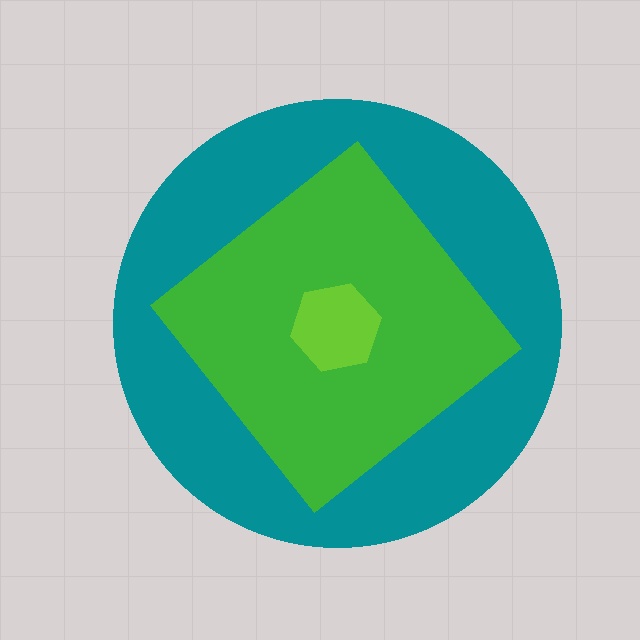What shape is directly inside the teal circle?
The green diamond.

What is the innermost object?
The lime hexagon.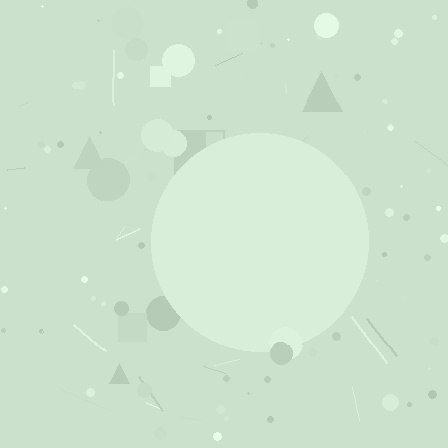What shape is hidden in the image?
A circle is hidden in the image.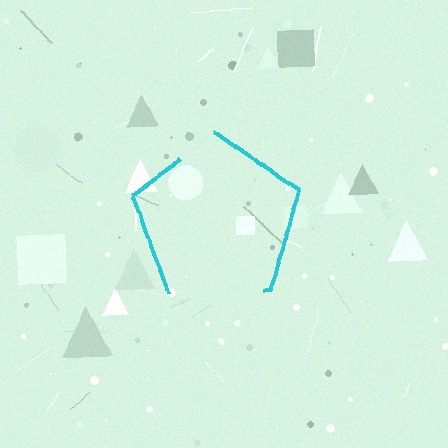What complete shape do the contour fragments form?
The contour fragments form a pentagon.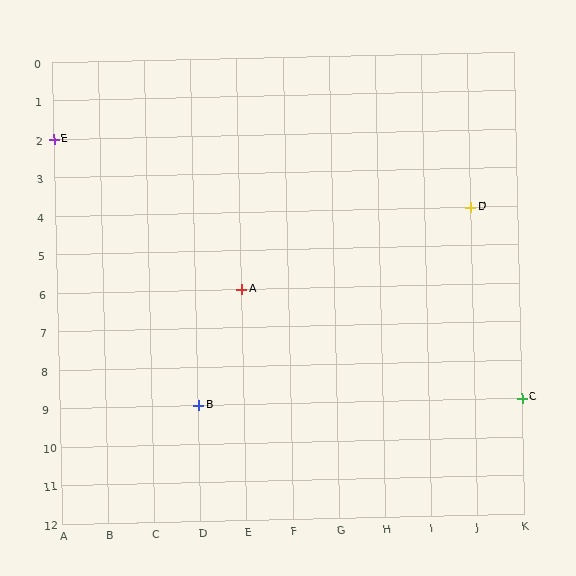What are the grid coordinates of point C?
Point C is at grid coordinates (K, 9).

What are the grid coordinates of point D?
Point D is at grid coordinates (J, 4).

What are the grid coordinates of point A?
Point A is at grid coordinates (E, 6).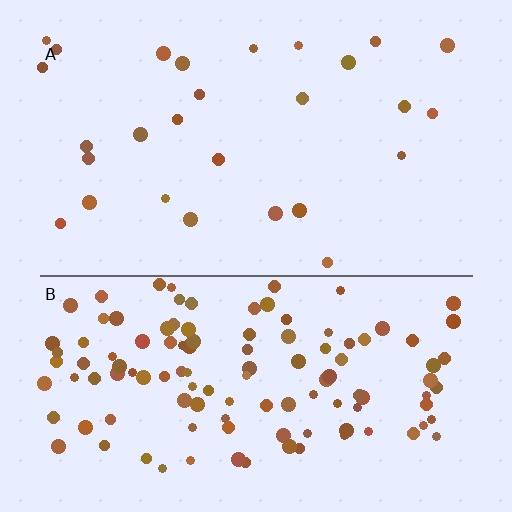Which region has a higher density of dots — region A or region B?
B (the bottom).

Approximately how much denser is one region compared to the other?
Approximately 4.3× — region B over region A.